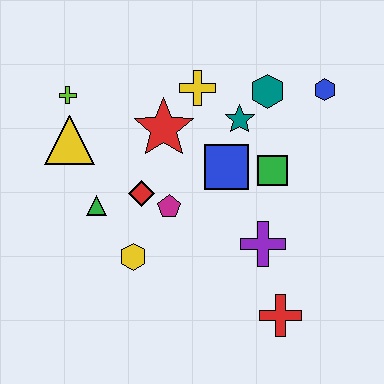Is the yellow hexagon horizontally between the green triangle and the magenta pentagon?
Yes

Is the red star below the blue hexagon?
Yes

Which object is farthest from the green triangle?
The blue hexagon is farthest from the green triangle.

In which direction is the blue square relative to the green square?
The blue square is to the left of the green square.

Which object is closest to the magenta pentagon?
The red diamond is closest to the magenta pentagon.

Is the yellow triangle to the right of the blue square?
No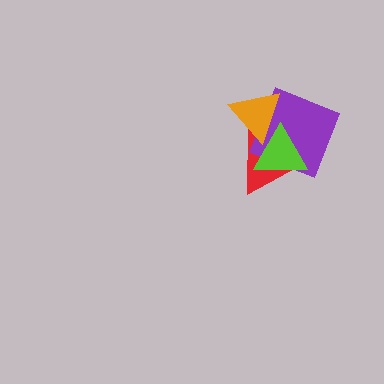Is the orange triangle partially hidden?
No, no other shape covers it.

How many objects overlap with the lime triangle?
3 objects overlap with the lime triangle.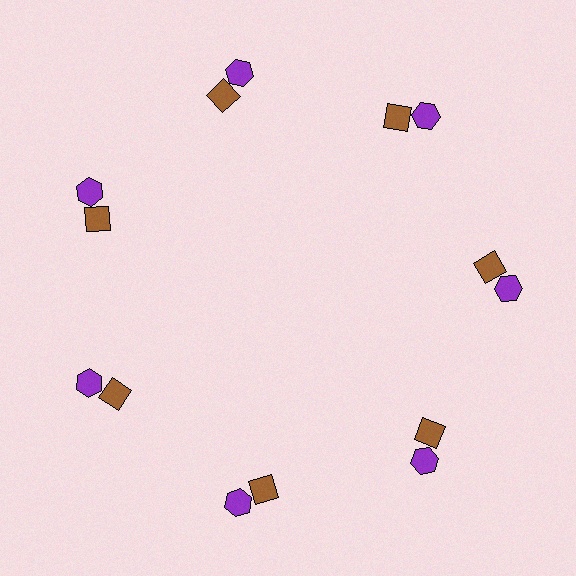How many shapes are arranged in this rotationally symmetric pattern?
There are 14 shapes, arranged in 7 groups of 2.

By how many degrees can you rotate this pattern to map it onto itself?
The pattern maps onto itself every 51 degrees of rotation.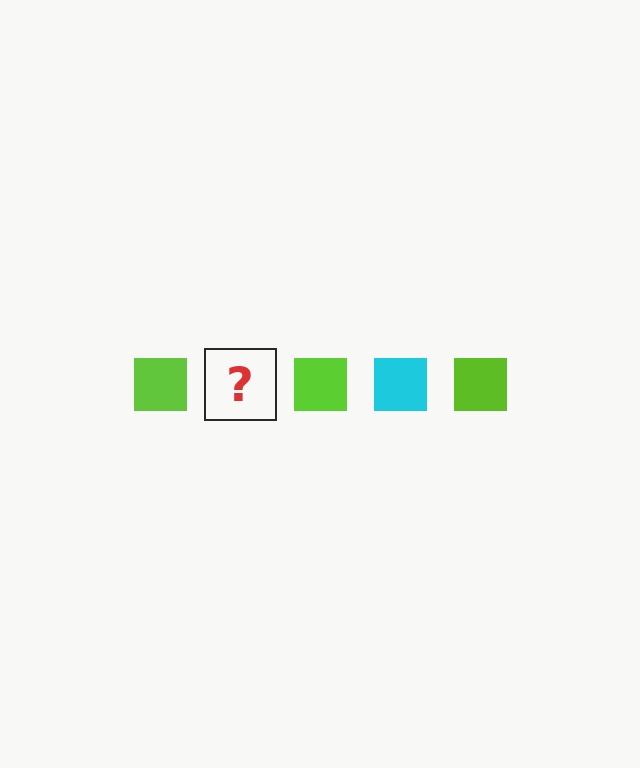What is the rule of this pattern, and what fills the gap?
The rule is that the pattern cycles through lime, cyan squares. The gap should be filled with a cyan square.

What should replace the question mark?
The question mark should be replaced with a cyan square.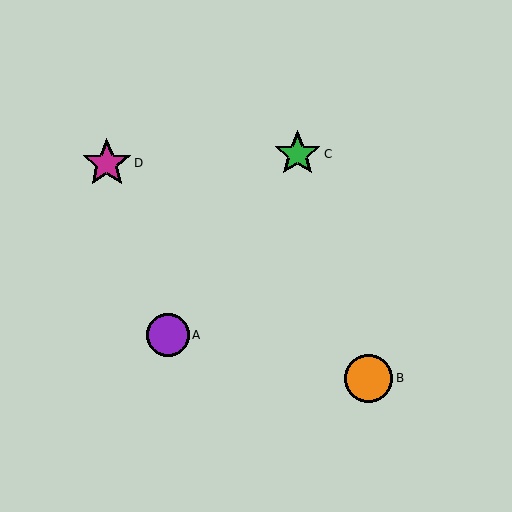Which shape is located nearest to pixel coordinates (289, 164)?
The green star (labeled C) at (298, 154) is nearest to that location.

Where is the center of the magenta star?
The center of the magenta star is at (107, 163).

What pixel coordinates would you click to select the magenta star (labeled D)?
Click at (107, 163) to select the magenta star D.